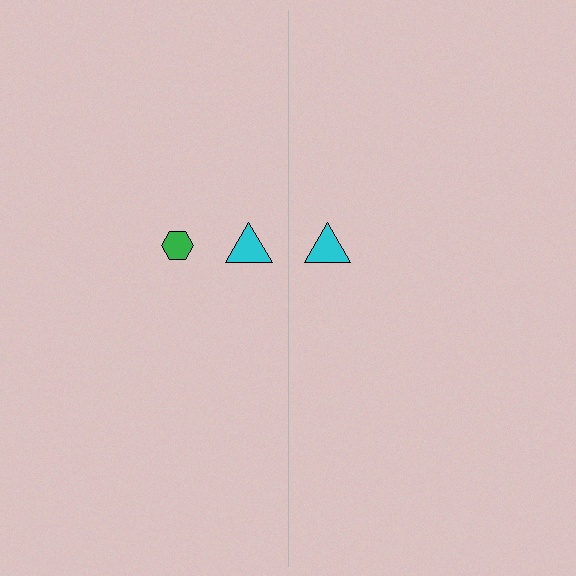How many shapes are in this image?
There are 3 shapes in this image.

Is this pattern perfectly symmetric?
No, the pattern is not perfectly symmetric. A green hexagon is missing from the right side.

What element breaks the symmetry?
A green hexagon is missing from the right side.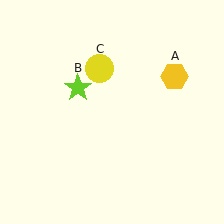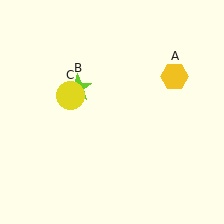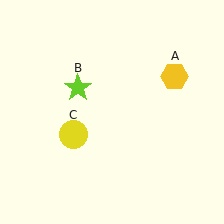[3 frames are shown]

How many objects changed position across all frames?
1 object changed position: yellow circle (object C).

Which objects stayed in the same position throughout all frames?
Yellow hexagon (object A) and lime star (object B) remained stationary.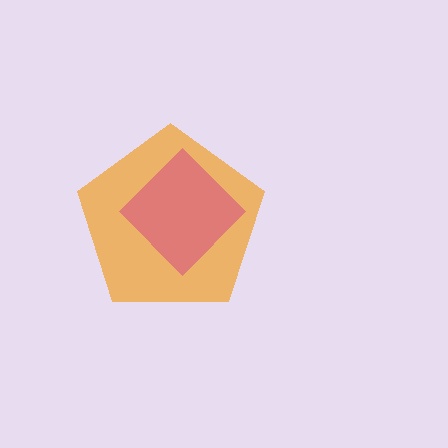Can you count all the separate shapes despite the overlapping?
Yes, there are 2 separate shapes.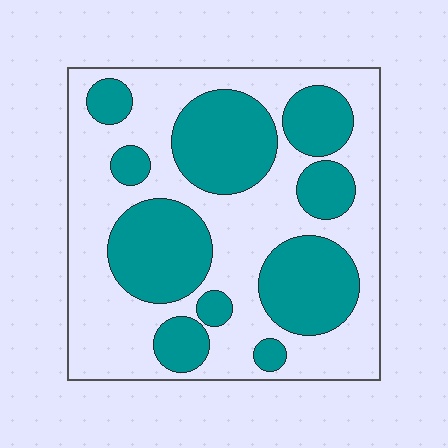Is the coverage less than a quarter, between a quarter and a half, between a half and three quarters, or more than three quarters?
Between a quarter and a half.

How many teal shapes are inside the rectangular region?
10.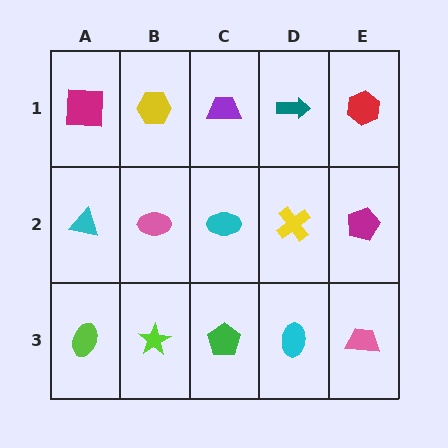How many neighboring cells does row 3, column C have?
3.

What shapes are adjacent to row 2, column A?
A magenta square (row 1, column A), a lime ellipse (row 3, column A), a pink ellipse (row 2, column B).